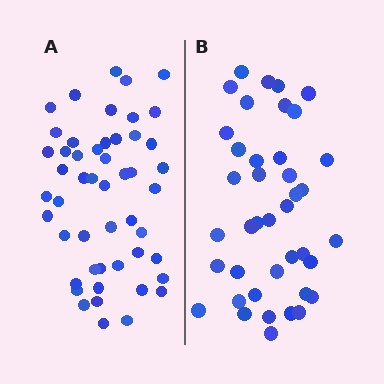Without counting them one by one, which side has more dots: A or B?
Region A (the left region) has more dots.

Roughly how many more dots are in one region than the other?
Region A has roughly 10 or so more dots than region B.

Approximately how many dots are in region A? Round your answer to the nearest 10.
About 50 dots.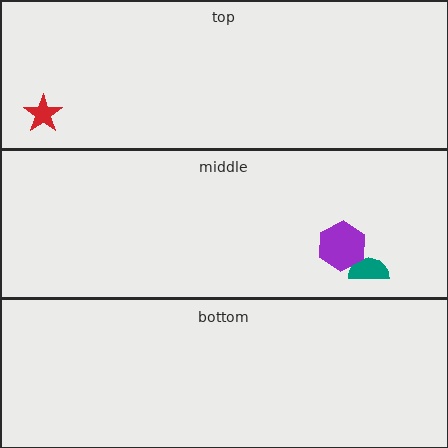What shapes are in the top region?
The red star.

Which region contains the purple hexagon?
The middle region.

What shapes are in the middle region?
The teal semicircle, the purple hexagon.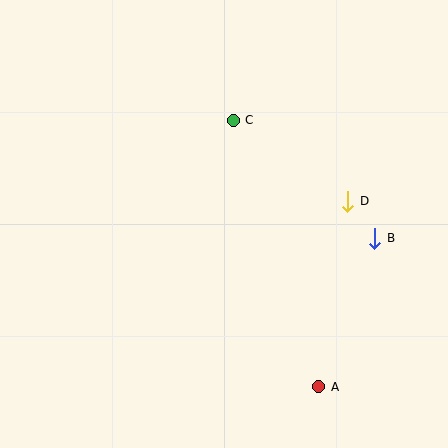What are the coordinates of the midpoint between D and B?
The midpoint between D and B is at (361, 220).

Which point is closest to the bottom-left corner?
Point A is closest to the bottom-left corner.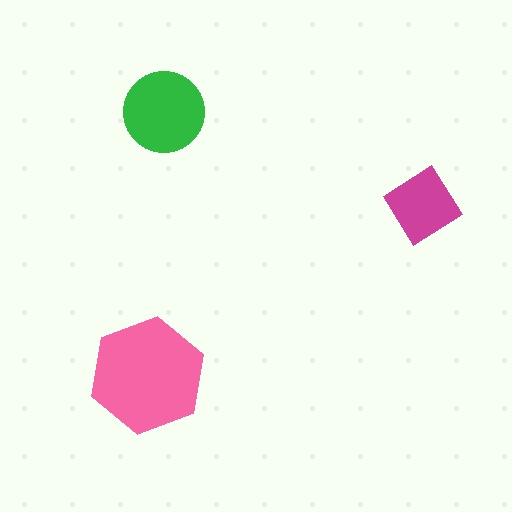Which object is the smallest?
The magenta diamond.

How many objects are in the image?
There are 3 objects in the image.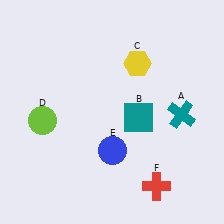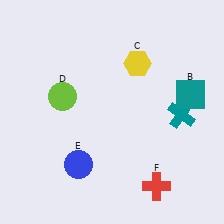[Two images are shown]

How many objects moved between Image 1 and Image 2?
3 objects moved between the two images.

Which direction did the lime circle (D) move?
The lime circle (D) moved up.